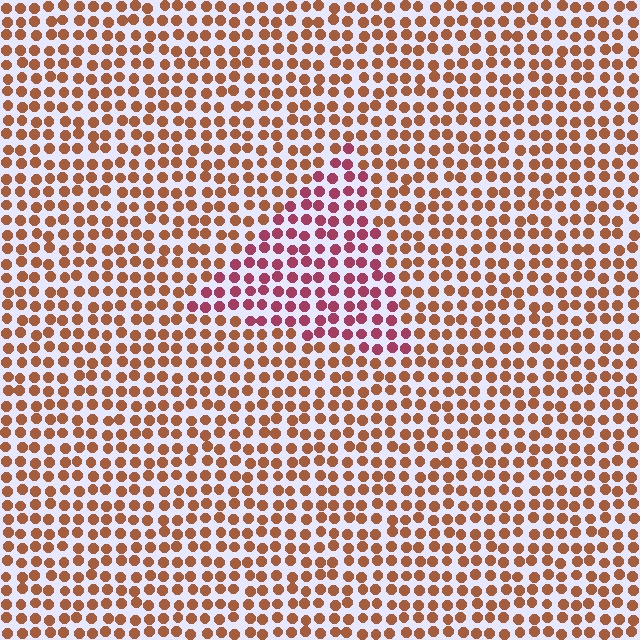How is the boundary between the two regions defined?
The boundary is defined purely by a slight shift in hue (about 41 degrees). Spacing, size, and orientation are identical on both sides.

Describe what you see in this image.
The image is filled with small brown elements in a uniform arrangement. A triangle-shaped region is visible where the elements are tinted to a slightly different hue, forming a subtle color boundary.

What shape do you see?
I see a triangle.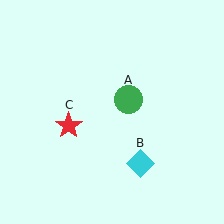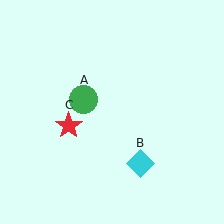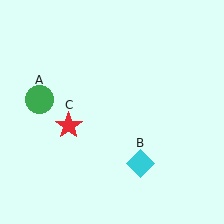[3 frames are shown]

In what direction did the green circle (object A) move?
The green circle (object A) moved left.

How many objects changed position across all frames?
1 object changed position: green circle (object A).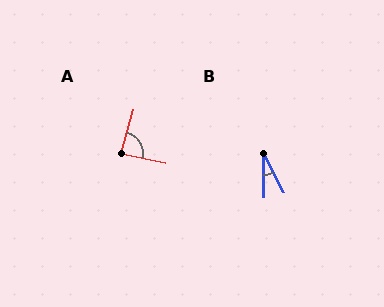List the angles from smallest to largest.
B (26°), A (85°).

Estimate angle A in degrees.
Approximately 85 degrees.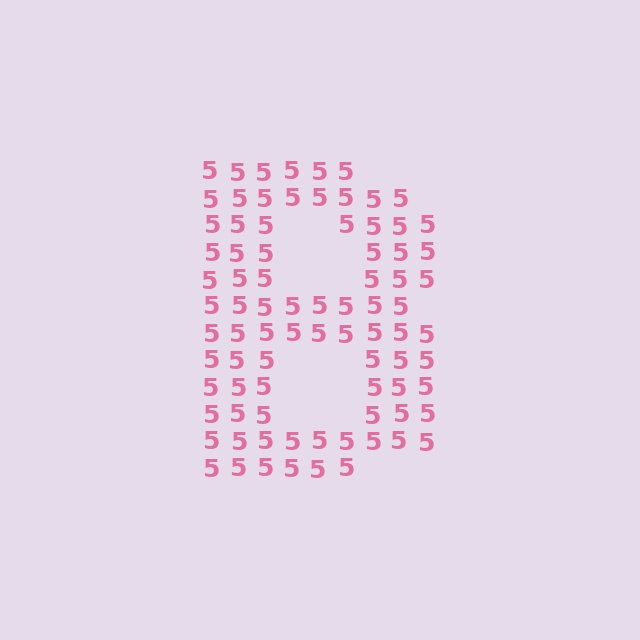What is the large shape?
The large shape is the letter B.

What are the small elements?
The small elements are digit 5's.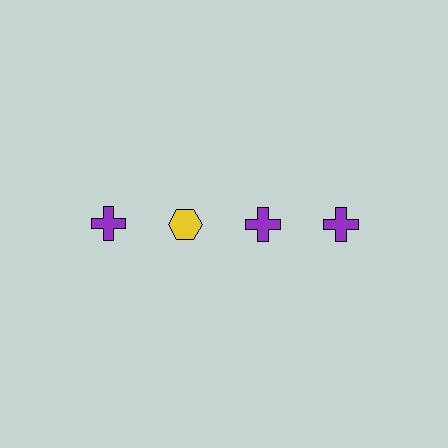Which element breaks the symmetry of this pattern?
The yellow hexagon in the top row, second from left column breaks the symmetry. All other shapes are purple crosses.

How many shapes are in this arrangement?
There are 4 shapes arranged in a grid pattern.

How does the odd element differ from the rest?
It differs in both color (yellow instead of purple) and shape (hexagon instead of cross).